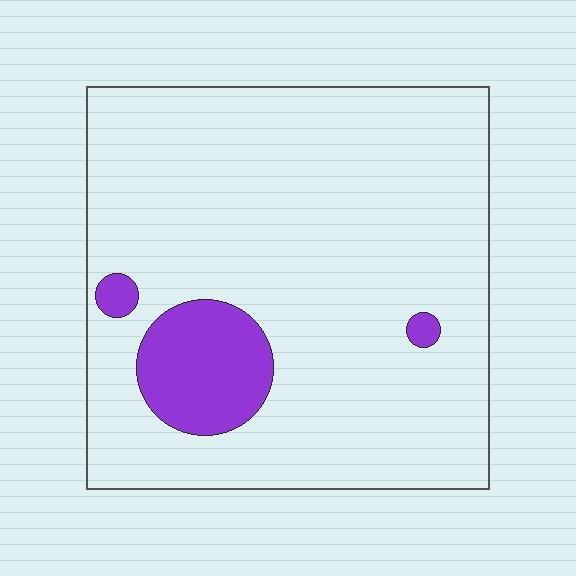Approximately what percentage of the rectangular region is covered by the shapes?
Approximately 10%.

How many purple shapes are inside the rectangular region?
3.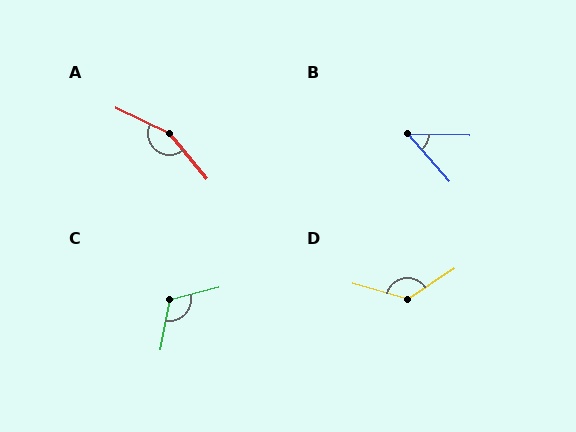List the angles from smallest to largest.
B (47°), C (114°), D (130°), A (155°).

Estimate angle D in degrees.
Approximately 130 degrees.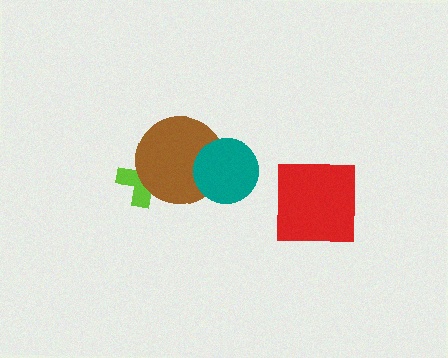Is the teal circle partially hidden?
No, no other shape covers it.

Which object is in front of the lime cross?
The brown circle is in front of the lime cross.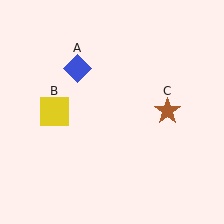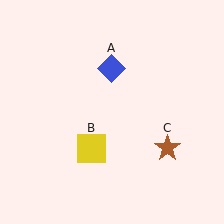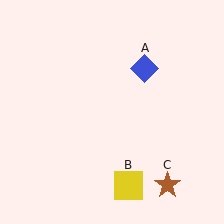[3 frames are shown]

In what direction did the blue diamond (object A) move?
The blue diamond (object A) moved right.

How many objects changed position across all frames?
3 objects changed position: blue diamond (object A), yellow square (object B), brown star (object C).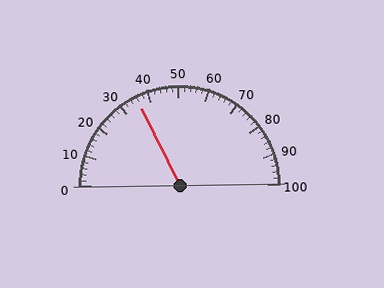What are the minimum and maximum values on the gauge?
The gauge ranges from 0 to 100.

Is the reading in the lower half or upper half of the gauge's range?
The reading is in the lower half of the range (0 to 100).